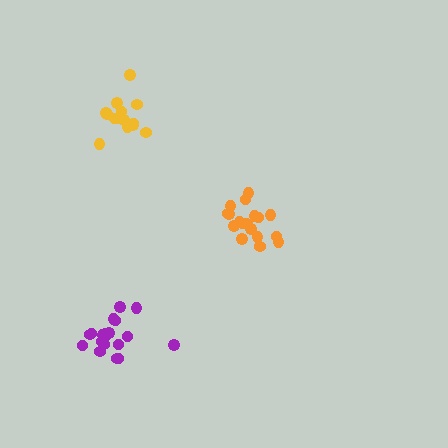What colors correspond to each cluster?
The clusters are colored: orange, purple, yellow.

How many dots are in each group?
Group 1: 18 dots, Group 2: 19 dots, Group 3: 14 dots (51 total).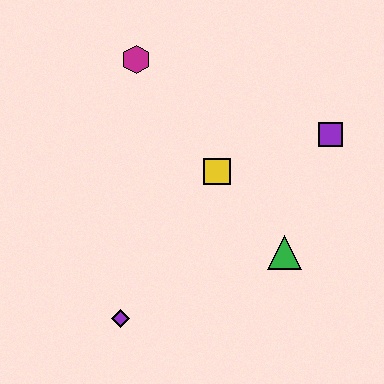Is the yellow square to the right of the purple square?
No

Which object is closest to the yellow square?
The green triangle is closest to the yellow square.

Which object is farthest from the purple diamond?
The purple square is farthest from the purple diamond.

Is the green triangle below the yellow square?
Yes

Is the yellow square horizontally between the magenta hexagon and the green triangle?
Yes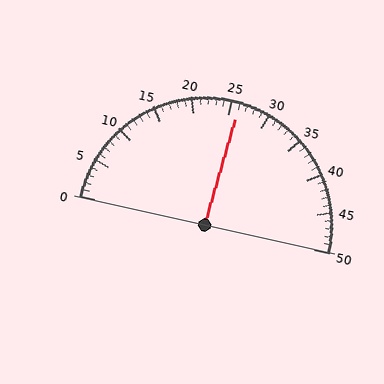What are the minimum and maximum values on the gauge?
The gauge ranges from 0 to 50.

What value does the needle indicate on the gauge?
The needle indicates approximately 26.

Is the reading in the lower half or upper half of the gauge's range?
The reading is in the upper half of the range (0 to 50).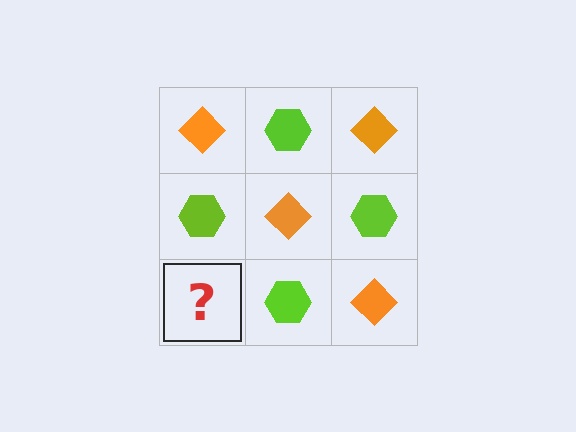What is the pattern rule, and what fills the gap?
The rule is that it alternates orange diamond and lime hexagon in a checkerboard pattern. The gap should be filled with an orange diamond.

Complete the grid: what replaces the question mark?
The question mark should be replaced with an orange diamond.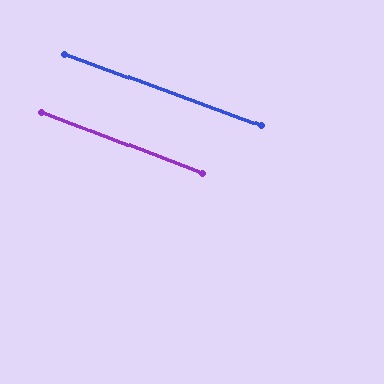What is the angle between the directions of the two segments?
Approximately 1 degree.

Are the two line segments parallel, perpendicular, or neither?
Parallel — their directions differ by only 0.6°.